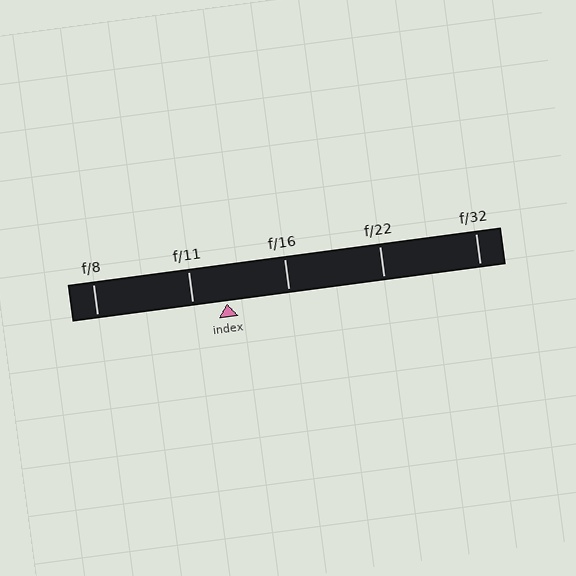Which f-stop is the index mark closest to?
The index mark is closest to f/11.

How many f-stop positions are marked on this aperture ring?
There are 5 f-stop positions marked.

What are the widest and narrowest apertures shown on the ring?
The widest aperture shown is f/8 and the narrowest is f/32.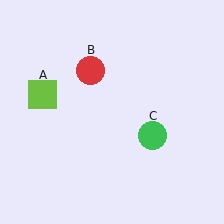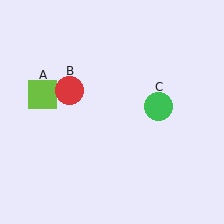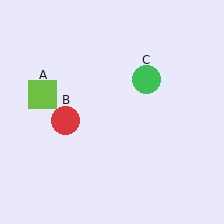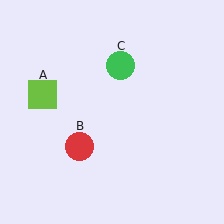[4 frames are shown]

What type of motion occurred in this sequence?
The red circle (object B), green circle (object C) rotated counterclockwise around the center of the scene.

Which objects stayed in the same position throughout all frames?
Lime square (object A) remained stationary.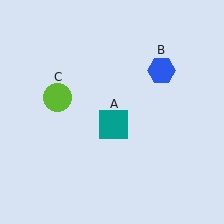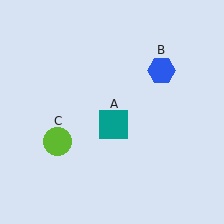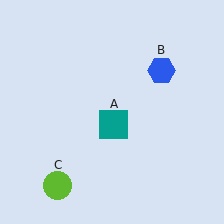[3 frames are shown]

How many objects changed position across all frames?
1 object changed position: lime circle (object C).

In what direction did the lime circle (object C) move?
The lime circle (object C) moved down.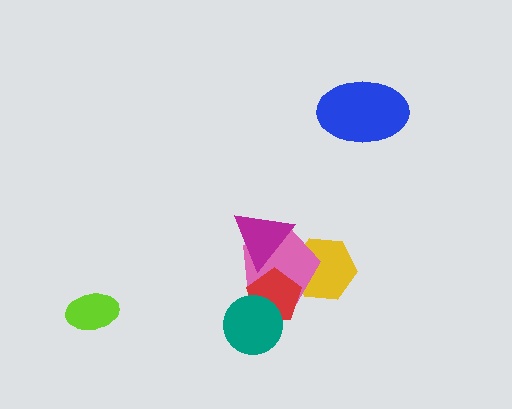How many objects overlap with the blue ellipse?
0 objects overlap with the blue ellipse.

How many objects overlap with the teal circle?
1 object overlaps with the teal circle.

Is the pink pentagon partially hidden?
Yes, it is partially covered by another shape.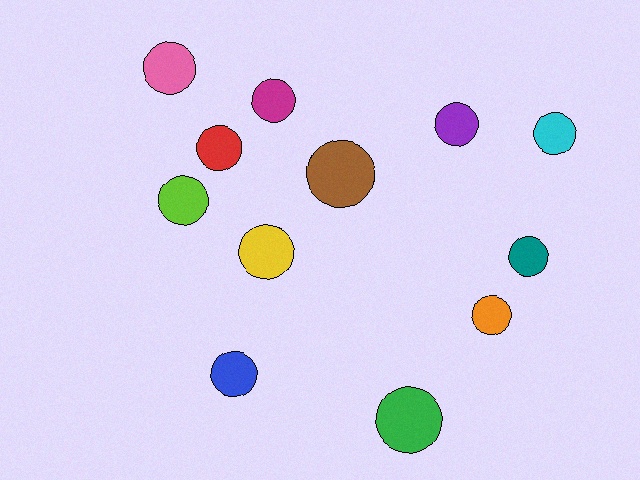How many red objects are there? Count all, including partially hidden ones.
There is 1 red object.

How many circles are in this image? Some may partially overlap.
There are 12 circles.